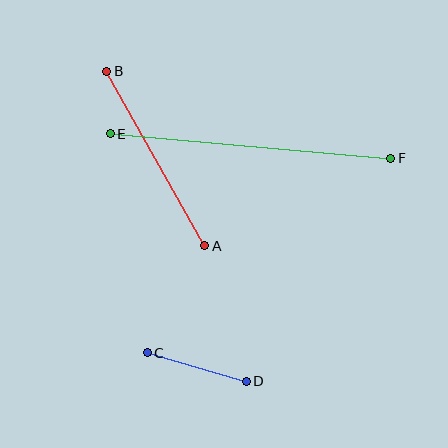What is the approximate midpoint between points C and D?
The midpoint is at approximately (197, 367) pixels.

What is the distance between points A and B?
The distance is approximately 201 pixels.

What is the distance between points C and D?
The distance is approximately 103 pixels.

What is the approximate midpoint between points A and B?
The midpoint is at approximately (156, 158) pixels.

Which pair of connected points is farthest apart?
Points E and F are farthest apart.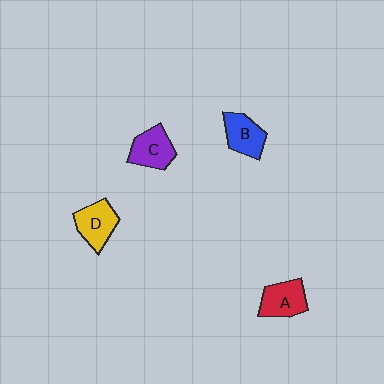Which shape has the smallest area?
Shape B (blue).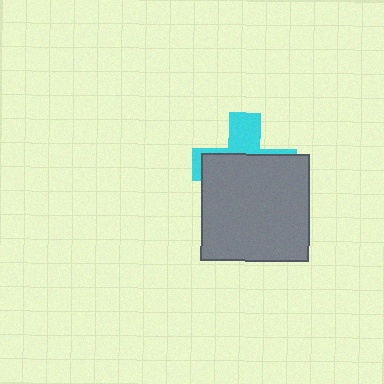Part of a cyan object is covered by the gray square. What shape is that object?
It is a cross.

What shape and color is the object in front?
The object in front is a gray square.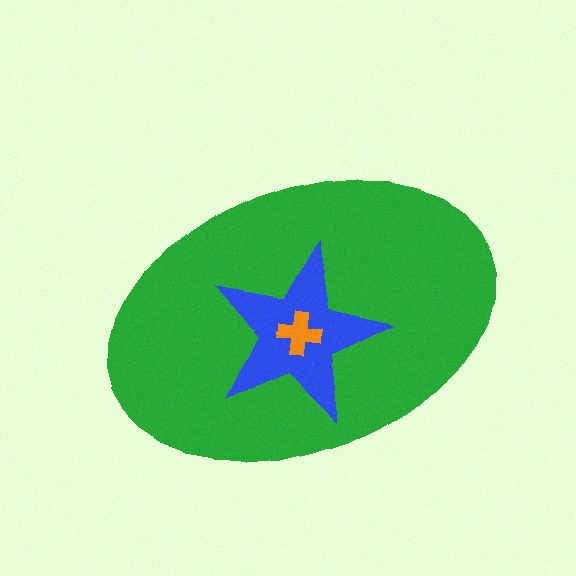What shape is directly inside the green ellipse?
The blue star.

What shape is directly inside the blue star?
The orange cross.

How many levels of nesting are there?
3.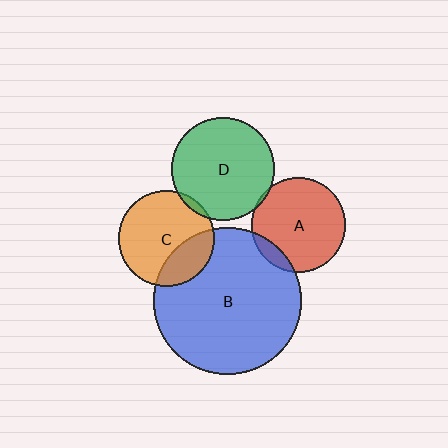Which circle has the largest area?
Circle B (blue).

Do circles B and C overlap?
Yes.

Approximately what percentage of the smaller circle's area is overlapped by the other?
Approximately 25%.